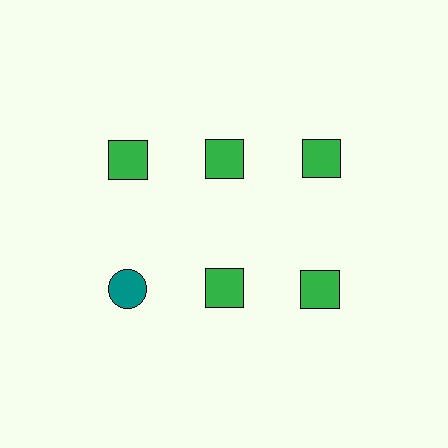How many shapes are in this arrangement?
There are 6 shapes arranged in a grid pattern.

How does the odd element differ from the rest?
It differs in both color (teal instead of green) and shape (circle instead of square).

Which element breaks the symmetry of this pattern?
The teal circle in the second row, leftmost column breaks the symmetry. All other shapes are green squares.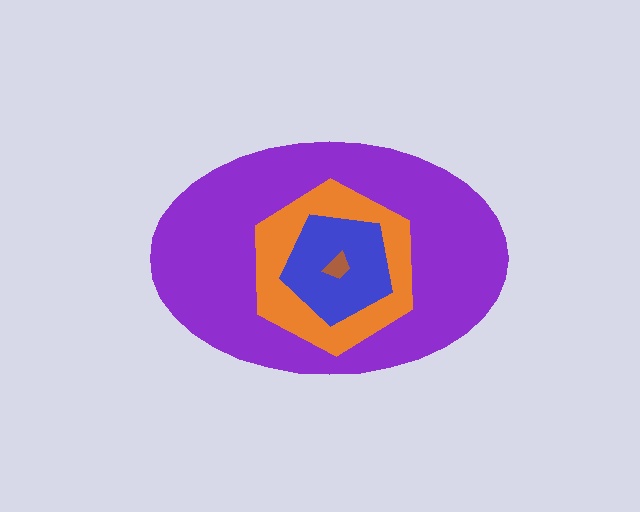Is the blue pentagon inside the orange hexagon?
Yes.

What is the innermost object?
The brown trapezoid.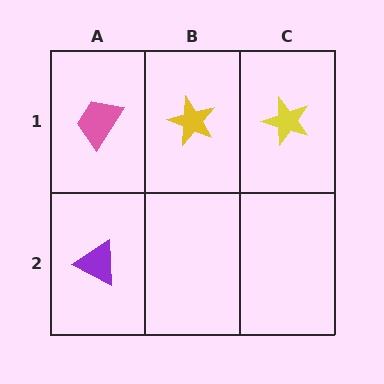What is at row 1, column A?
A pink trapezoid.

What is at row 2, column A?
A purple triangle.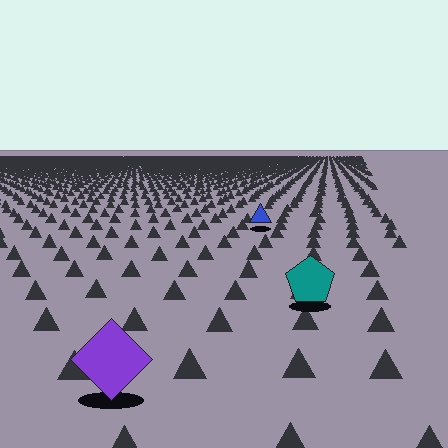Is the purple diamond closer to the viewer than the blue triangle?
Yes. The purple diamond is closer — you can tell from the texture gradient: the ground texture is coarser near it.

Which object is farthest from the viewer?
The blue triangle is farthest from the viewer. It appears smaller and the ground texture around it is denser.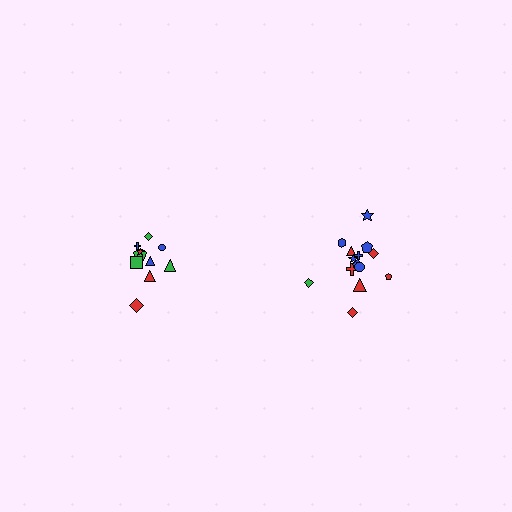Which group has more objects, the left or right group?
The right group.